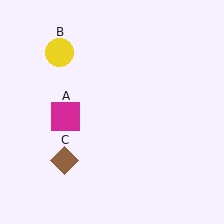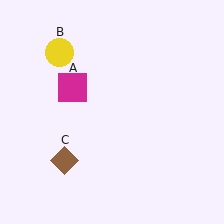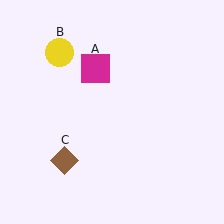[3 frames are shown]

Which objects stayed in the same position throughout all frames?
Yellow circle (object B) and brown diamond (object C) remained stationary.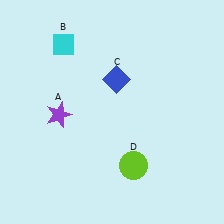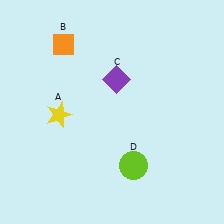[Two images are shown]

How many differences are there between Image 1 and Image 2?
There are 3 differences between the two images.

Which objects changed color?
A changed from purple to yellow. B changed from cyan to orange. C changed from blue to purple.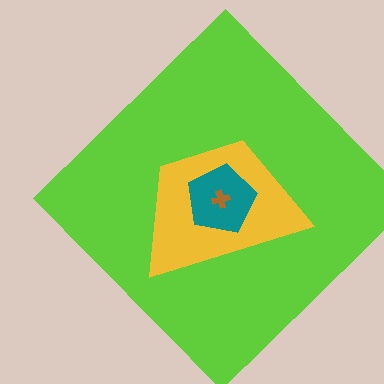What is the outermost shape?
The lime diamond.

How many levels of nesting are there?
4.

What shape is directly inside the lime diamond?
The yellow trapezoid.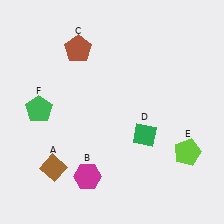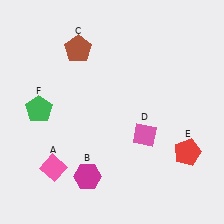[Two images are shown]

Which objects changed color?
A changed from brown to pink. D changed from green to pink. E changed from lime to red.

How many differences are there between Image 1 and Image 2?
There are 3 differences between the two images.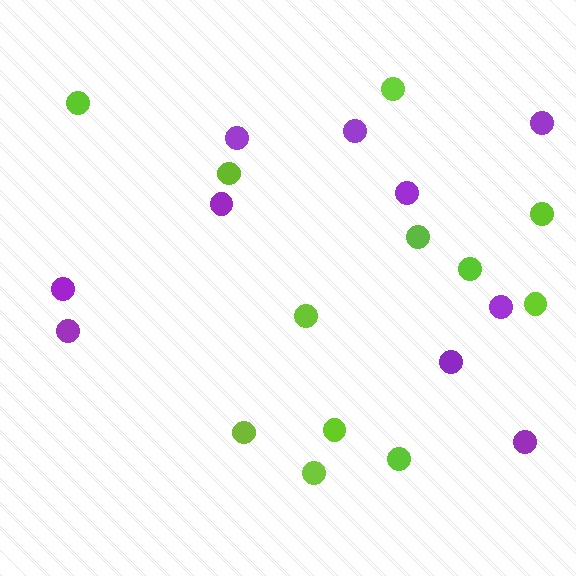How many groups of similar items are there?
There are 2 groups: one group of purple circles (10) and one group of lime circles (12).